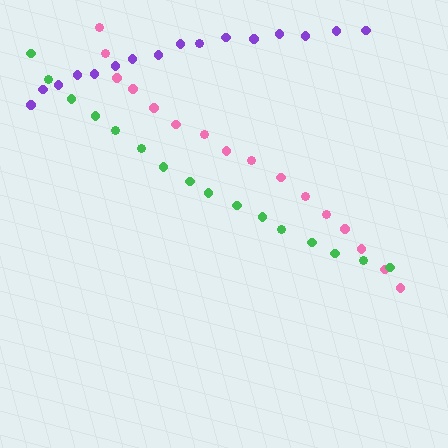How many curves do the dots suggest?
There are 3 distinct paths.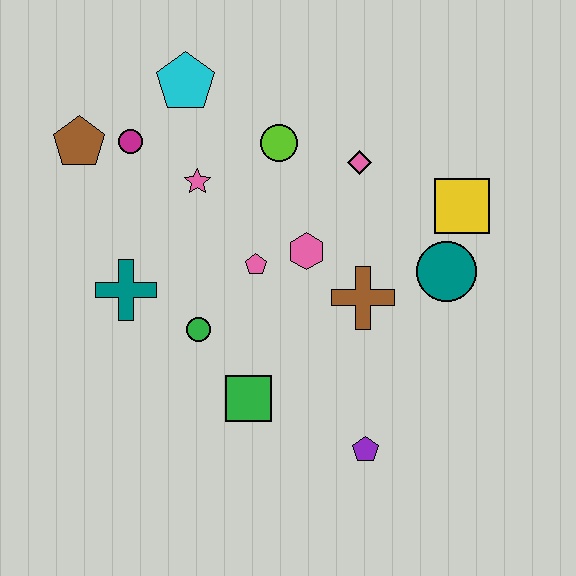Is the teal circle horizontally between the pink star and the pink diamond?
No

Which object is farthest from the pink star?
The purple pentagon is farthest from the pink star.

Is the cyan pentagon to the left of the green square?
Yes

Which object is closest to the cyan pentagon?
The magenta circle is closest to the cyan pentagon.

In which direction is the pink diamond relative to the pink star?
The pink diamond is to the right of the pink star.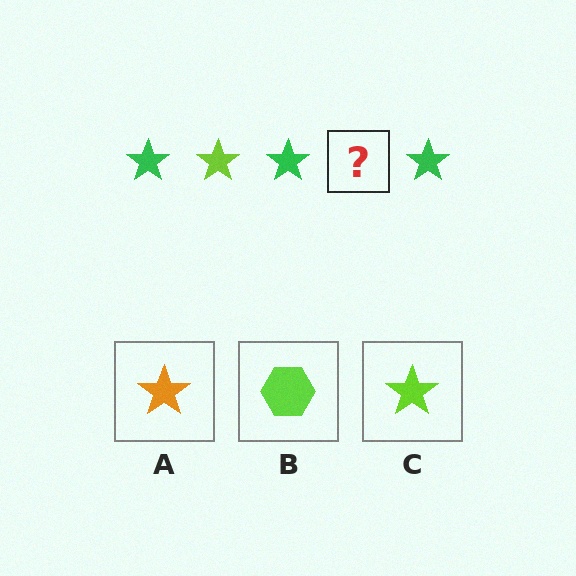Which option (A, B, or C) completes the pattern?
C.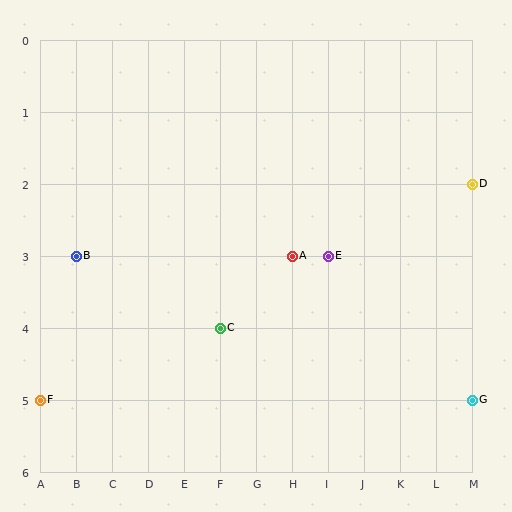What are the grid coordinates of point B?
Point B is at grid coordinates (B, 3).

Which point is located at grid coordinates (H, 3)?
Point A is at (H, 3).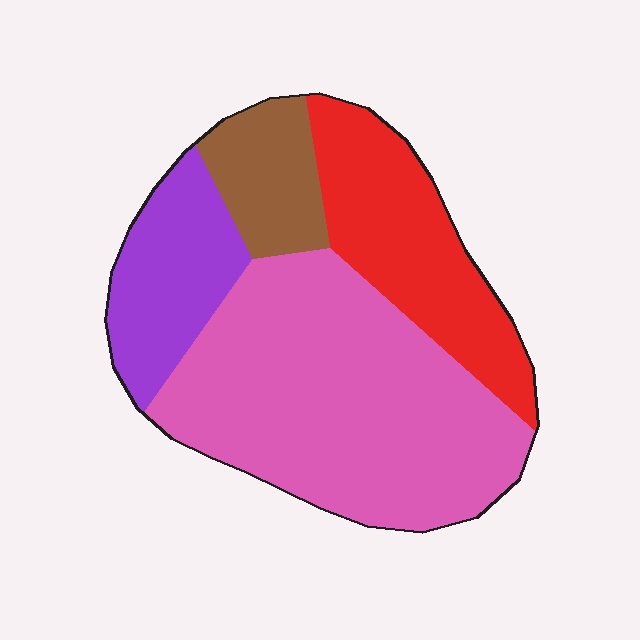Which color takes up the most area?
Pink, at roughly 50%.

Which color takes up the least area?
Brown, at roughly 10%.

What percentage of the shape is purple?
Purple covers around 15% of the shape.